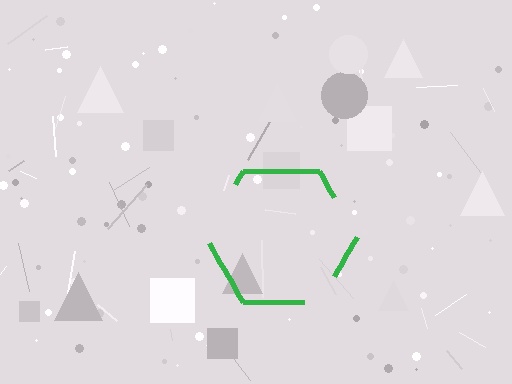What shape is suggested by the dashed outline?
The dashed outline suggests a hexagon.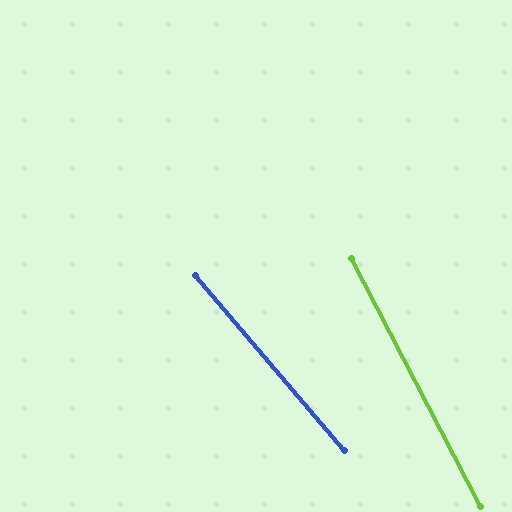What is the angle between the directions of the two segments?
Approximately 13 degrees.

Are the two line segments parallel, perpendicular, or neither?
Neither parallel nor perpendicular — they differ by about 13°.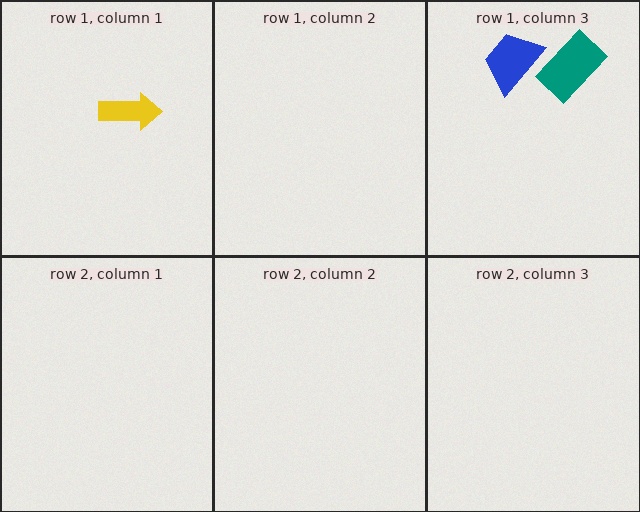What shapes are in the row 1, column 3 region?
The teal rectangle, the blue trapezoid.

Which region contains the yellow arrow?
The row 1, column 1 region.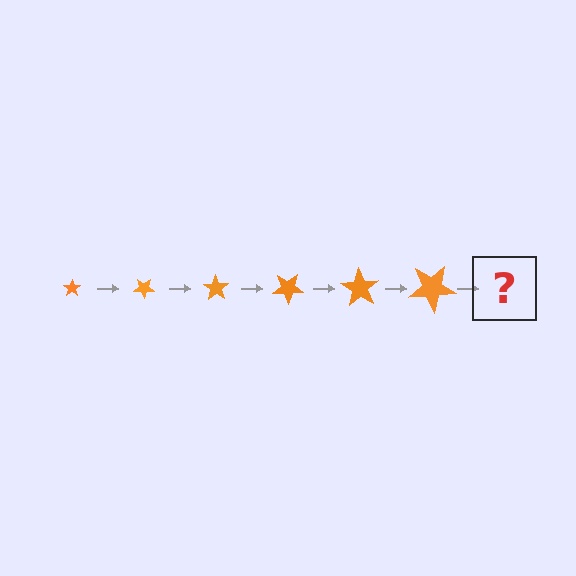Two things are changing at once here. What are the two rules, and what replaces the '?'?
The two rules are that the star grows larger each step and it rotates 35 degrees each step. The '?' should be a star, larger than the previous one and rotated 210 degrees from the start.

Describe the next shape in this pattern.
It should be a star, larger than the previous one and rotated 210 degrees from the start.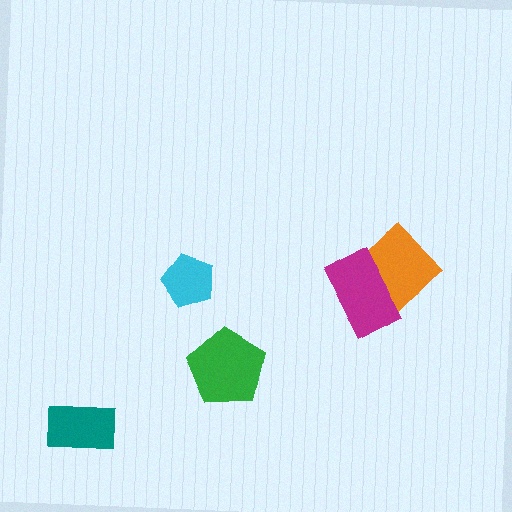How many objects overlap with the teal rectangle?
0 objects overlap with the teal rectangle.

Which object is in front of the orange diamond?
The magenta rectangle is in front of the orange diamond.